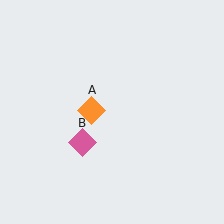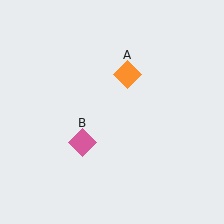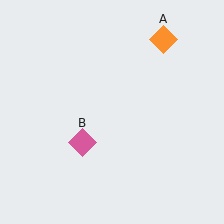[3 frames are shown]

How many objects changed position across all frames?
1 object changed position: orange diamond (object A).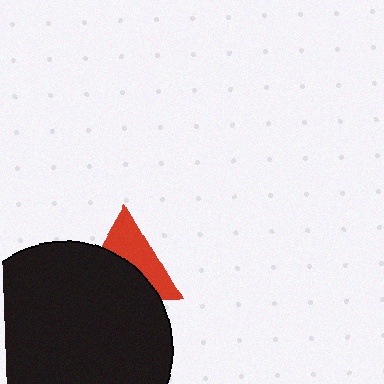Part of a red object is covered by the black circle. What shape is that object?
It is a triangle.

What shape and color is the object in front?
The object in front is a black circle.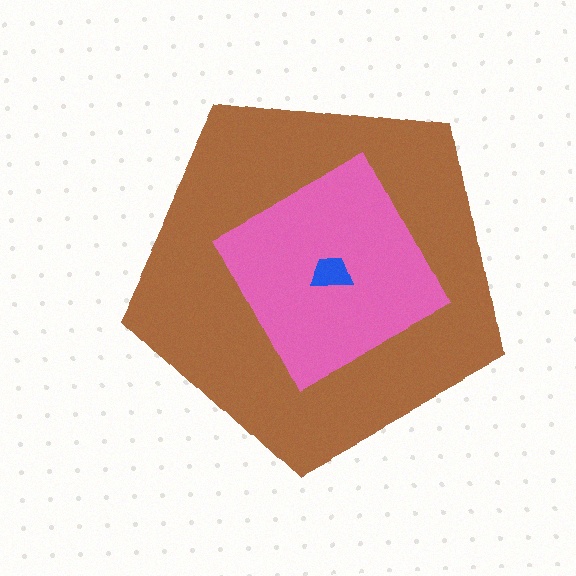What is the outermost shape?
The brown pentagon.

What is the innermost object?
The blue trapezoid.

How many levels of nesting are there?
3.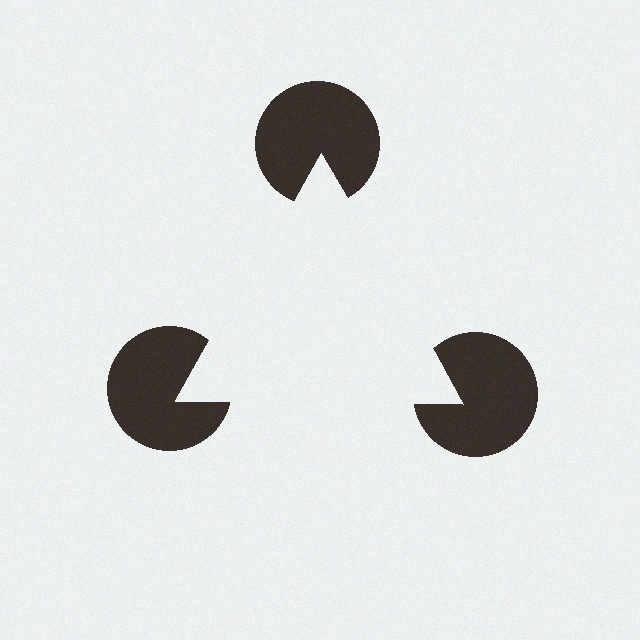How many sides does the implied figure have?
3 sides.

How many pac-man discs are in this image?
There are 3 — one at each vertex of the illusory triangle.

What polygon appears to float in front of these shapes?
An illusory triangle — its edges are inferred from the aligned wedge cuts in the pac-man discs, not physically drawn.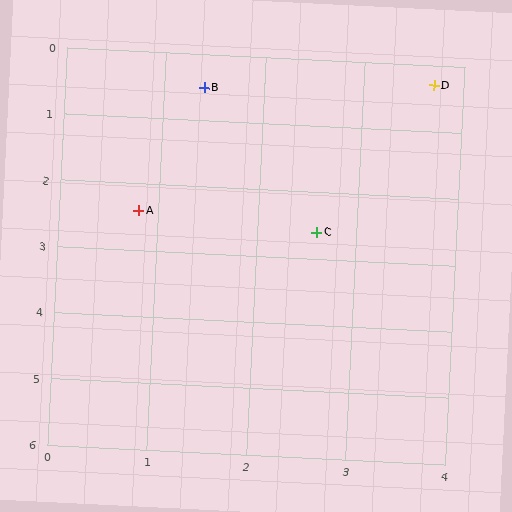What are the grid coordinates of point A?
Point A is at approximately (0.8, 2.4).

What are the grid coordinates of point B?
Point B is at approximately (1.4, 0.5).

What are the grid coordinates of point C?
Point C is at approximately (2.6, 2.6).